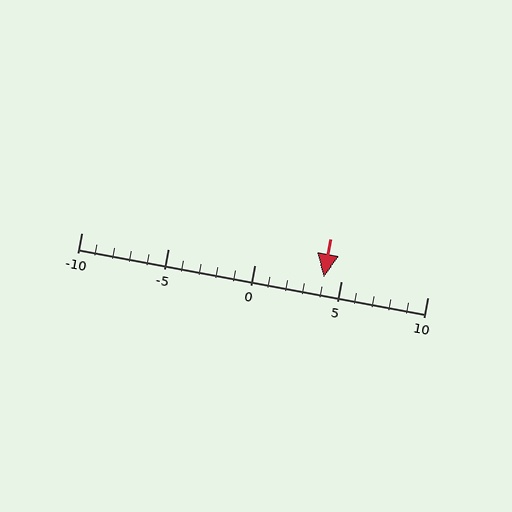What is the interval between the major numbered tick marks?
The major tick marks are spaced 5 units apart.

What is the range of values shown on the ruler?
The ruler shows values from -10 to 10.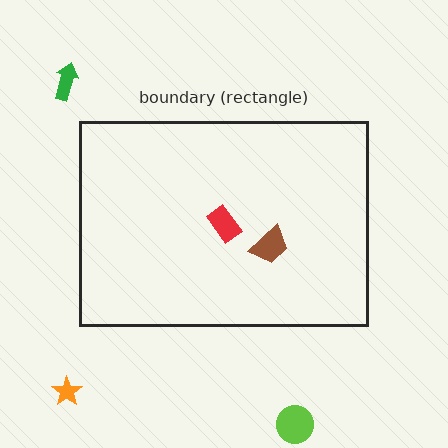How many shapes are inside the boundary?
2 inside, 3 outside.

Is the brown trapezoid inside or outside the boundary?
Inside.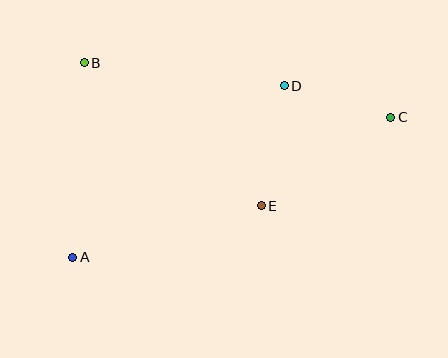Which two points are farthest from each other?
Points A and C are farthest from each other.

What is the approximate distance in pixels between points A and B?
The distance between A and B is approximately 194 pixels.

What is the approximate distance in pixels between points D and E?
The distance between D and E is approximately 122 pixels.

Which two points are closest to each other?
Points C and D are closest to each other.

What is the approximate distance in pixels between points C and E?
The distance between C and E is approximately 157 pixels.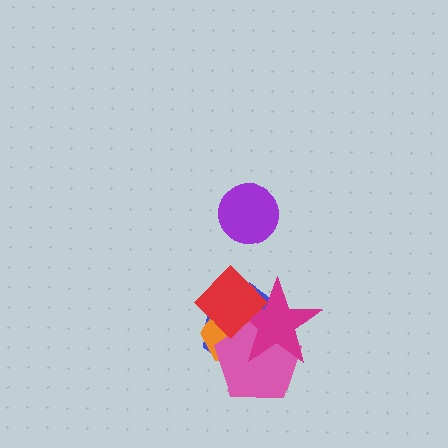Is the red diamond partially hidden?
No, no other shape covers it.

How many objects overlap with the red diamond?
3 objects overlap with the red diamond.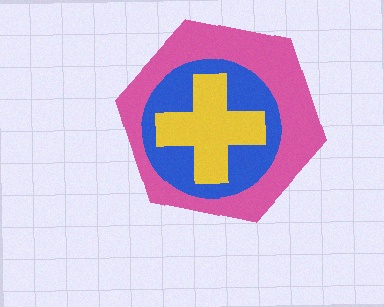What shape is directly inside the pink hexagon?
The blue circle.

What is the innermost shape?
The yellow cross.